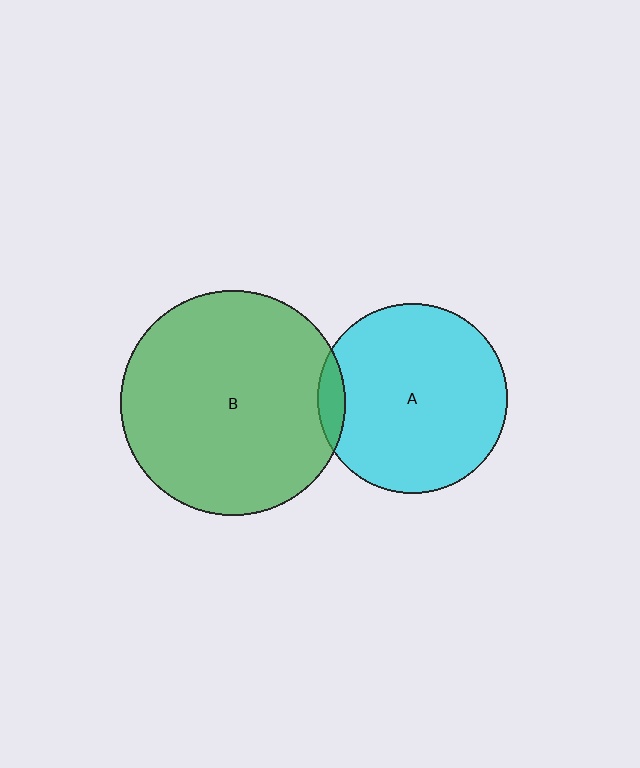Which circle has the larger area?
Circle B (green).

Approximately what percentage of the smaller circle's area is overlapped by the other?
Approximately 5%.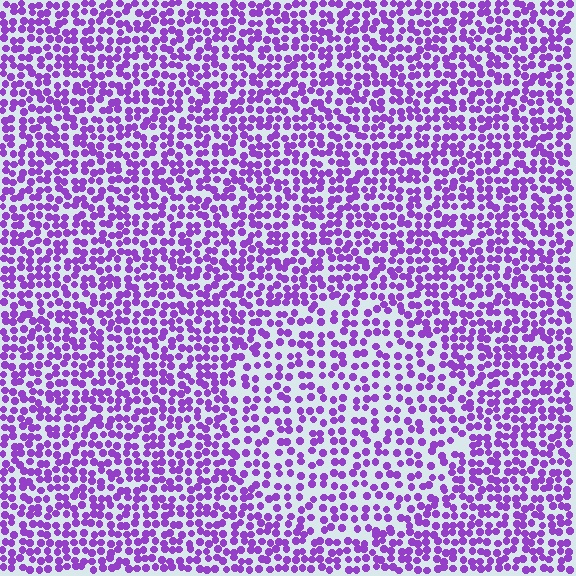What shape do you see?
I see a circle.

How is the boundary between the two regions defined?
The boundary is defined by a change in element density (approximately 1.5x ratio). All elements are the same color, size, and shape.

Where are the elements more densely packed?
The elements are more densely packed outside the circle boundary.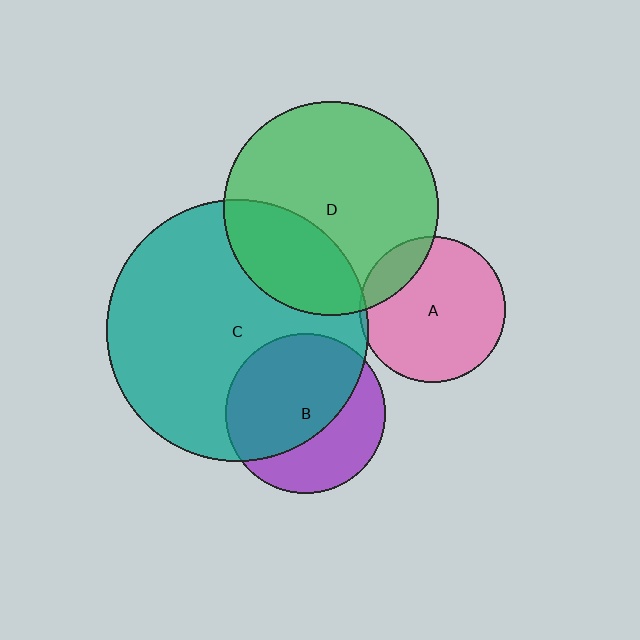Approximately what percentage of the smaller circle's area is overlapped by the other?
Approximately 30%.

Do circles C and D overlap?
Yes.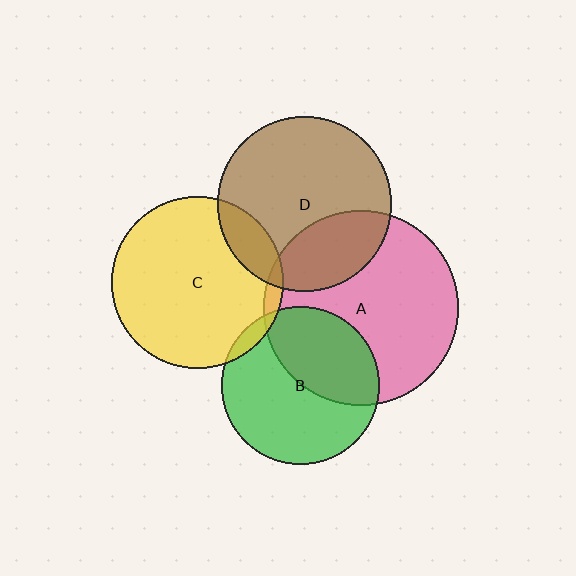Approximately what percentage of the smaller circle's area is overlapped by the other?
Approximately 15%.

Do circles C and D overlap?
Yes.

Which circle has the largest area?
Circle A (pink).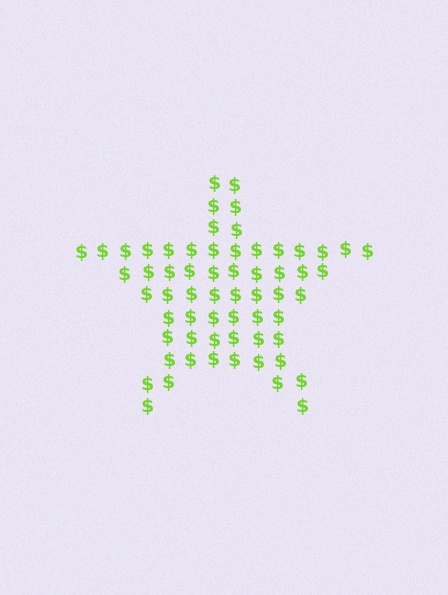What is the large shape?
The large shape is a star.